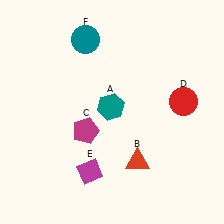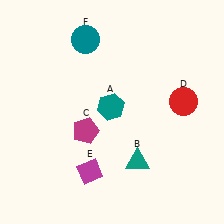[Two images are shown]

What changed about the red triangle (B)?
In Image 1, B is red. In Image 2, it changed to teal.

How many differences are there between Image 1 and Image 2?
There is 1 difference between the two images.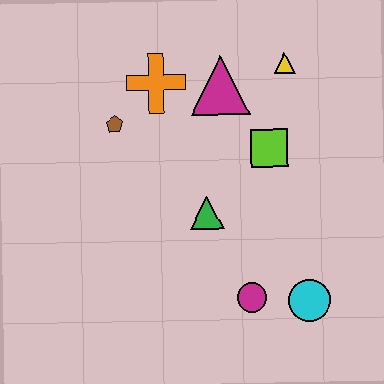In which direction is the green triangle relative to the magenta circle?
The green triangle is above the magenta circle.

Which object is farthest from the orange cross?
The cyan circle is farthest from the orange cross.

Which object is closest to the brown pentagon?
The orange cross is closest to the brown pentagon.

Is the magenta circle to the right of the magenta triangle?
Yes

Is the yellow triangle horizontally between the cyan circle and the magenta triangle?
Yes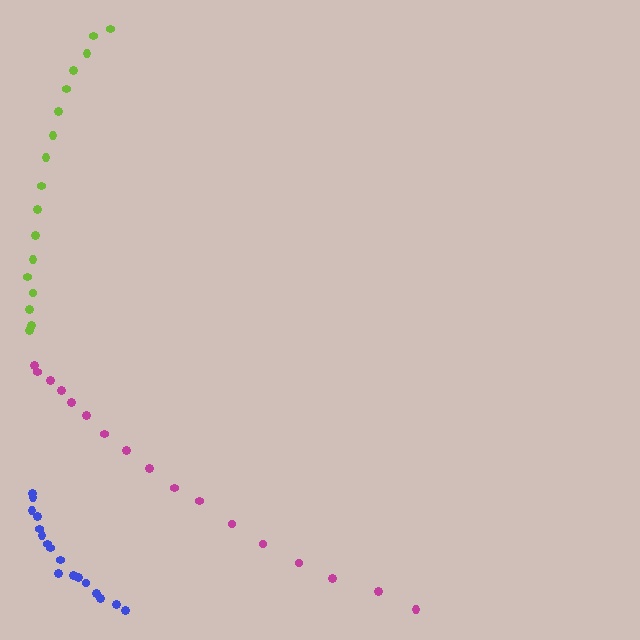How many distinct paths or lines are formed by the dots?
There are 3 distinct paths.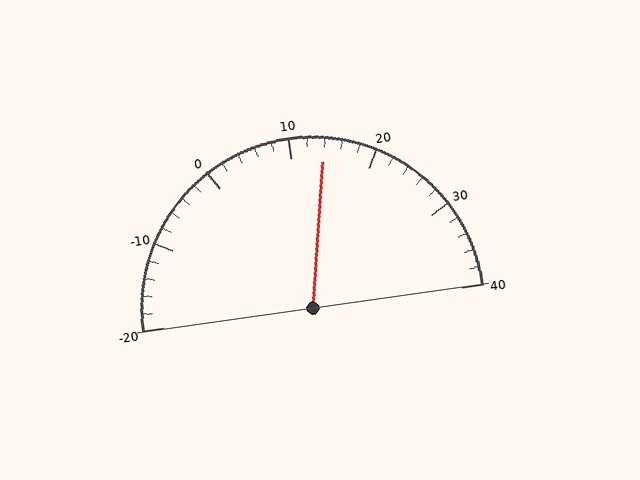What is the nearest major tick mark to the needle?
The nearest major tick mark is 10.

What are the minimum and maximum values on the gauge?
The gauge ranges from -20 to 40.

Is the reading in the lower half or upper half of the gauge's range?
The reading is in the upper half of the range (-20 to 40).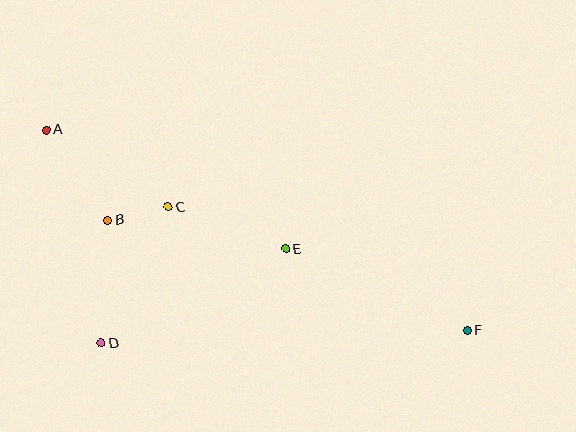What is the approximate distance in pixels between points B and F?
The distance between B and F is approximately 376 pixels.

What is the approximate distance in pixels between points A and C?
The distance between A and C is approximately 144 pixels.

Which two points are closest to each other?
Points B and C are closest to each other.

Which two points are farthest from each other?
Points A and F are farthest from each other.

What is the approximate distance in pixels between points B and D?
The distance between B and D is approximately 123 pixels.